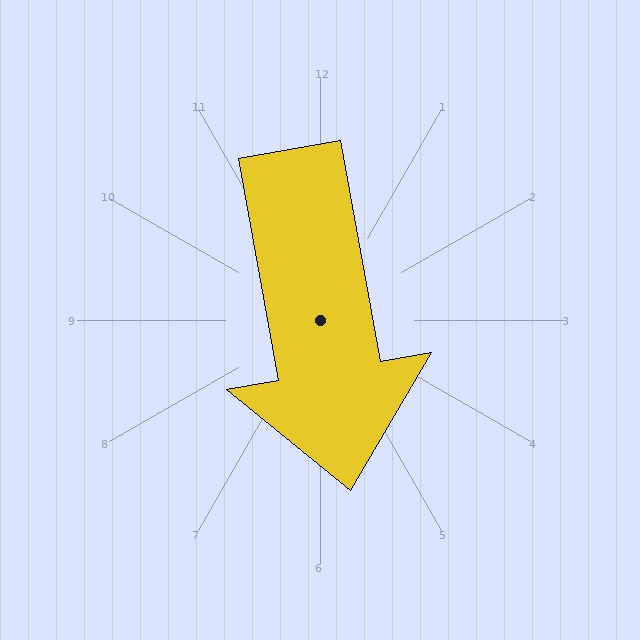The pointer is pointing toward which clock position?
Roughly 6 o'clock.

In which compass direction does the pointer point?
South.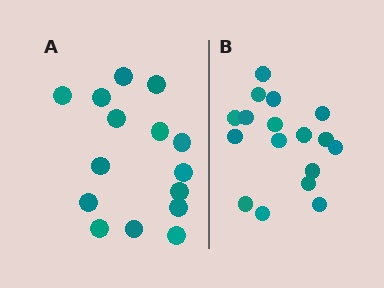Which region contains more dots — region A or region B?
Region B (the right region) has more dots.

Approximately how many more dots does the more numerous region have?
Region B has just a few more — roughly 2 or 3 more dots than region A.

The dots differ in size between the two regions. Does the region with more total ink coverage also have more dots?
No. Region A has more total ink coverage because its dots are larger, but region B actually contains more individual dots. Total area can be misleading — the number of items is what matters here.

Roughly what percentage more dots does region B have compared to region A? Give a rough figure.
About 15% more.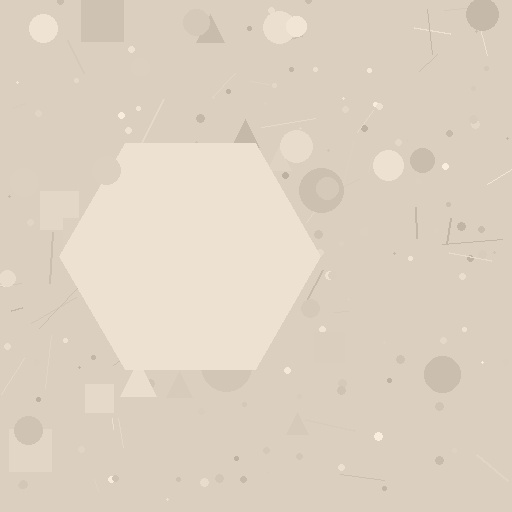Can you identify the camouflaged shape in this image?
The camouflaged shape is a hexagon.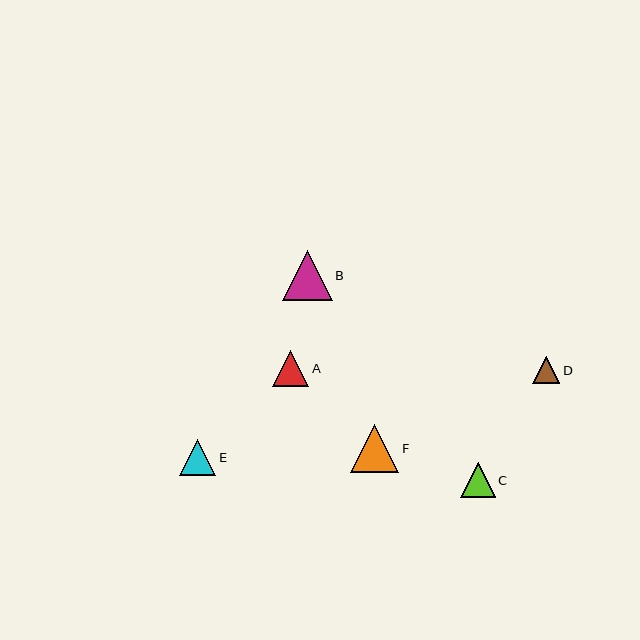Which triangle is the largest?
Triangle B is the largest with a size of approximately 50 pixels.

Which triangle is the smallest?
Triangle D is the smallest with a size of approximately 27 pixels.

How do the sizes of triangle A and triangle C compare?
Triangle A and triangle C are approximately the same size.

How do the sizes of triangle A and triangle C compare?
Triangle A and triangle C are approximately the same size.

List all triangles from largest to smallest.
From largest to smallest: B, F, E, A, C, D.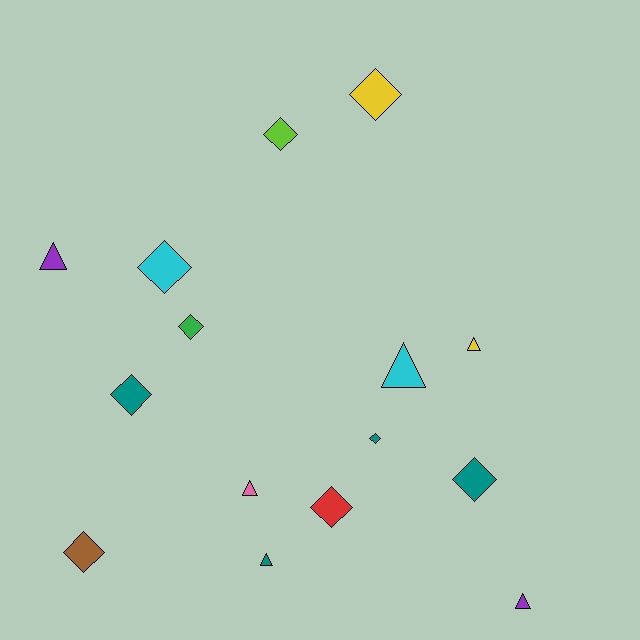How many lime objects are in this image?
There is 1 lime object.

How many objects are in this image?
There are 15 objects.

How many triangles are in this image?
There are 6 triangles.